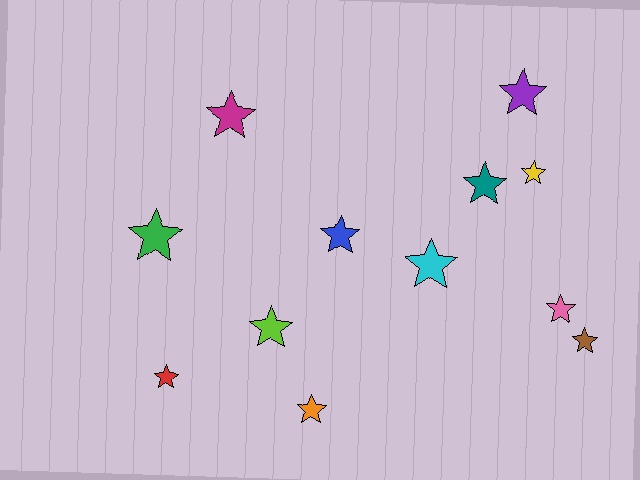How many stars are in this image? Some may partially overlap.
There are 12 stars.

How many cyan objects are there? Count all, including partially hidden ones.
There is 1 cyan object.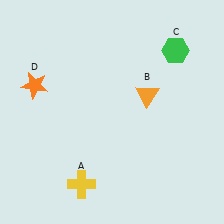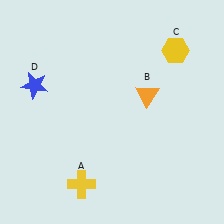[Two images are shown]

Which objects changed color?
C changed from green to yellow. D changed from orange to blue.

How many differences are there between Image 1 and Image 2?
There are 2 differences between the two images.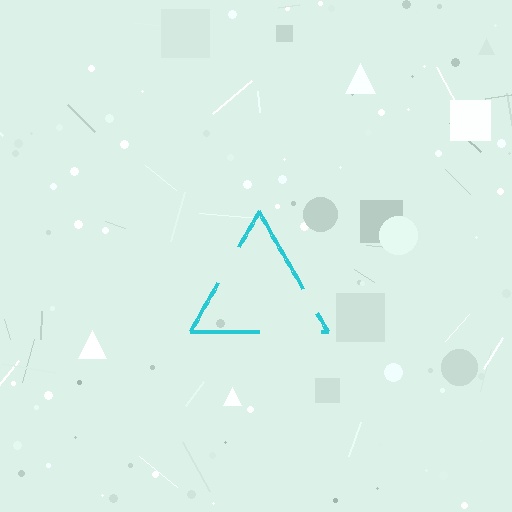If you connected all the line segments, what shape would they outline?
They would outline a triangle.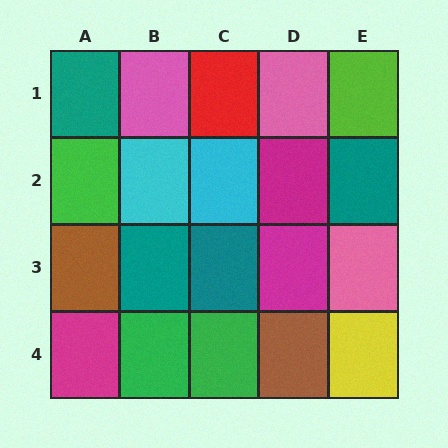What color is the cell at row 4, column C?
Green.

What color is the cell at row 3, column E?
Pink.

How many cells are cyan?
2 cells are cyan.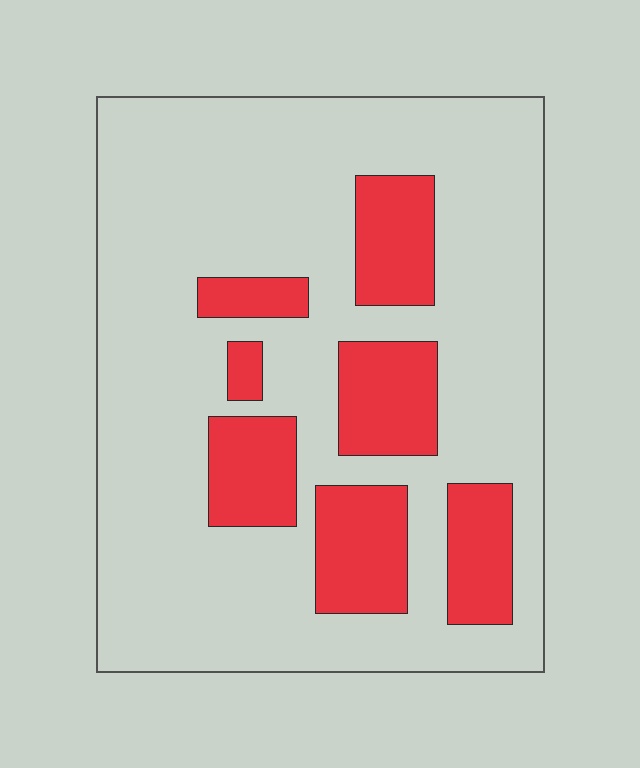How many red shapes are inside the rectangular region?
7.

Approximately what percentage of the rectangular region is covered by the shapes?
Approximately 25%.